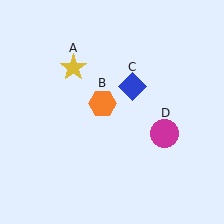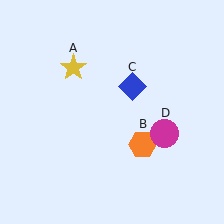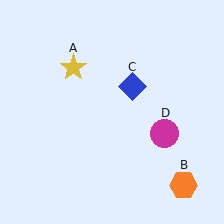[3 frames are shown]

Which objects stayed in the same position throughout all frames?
Yellow star (object A) and blue diamond (object C) and magenta circle (object D) remained stationary.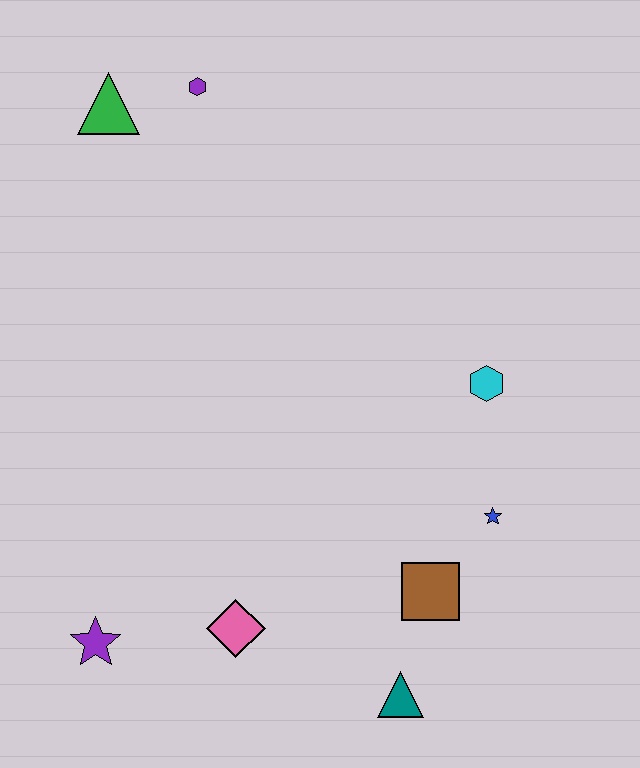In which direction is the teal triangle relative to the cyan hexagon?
The teal triangle is below the cyan hexagon.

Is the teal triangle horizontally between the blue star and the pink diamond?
Yes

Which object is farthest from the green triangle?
The teal triangle is farthest from the green triangle.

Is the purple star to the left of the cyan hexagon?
Yes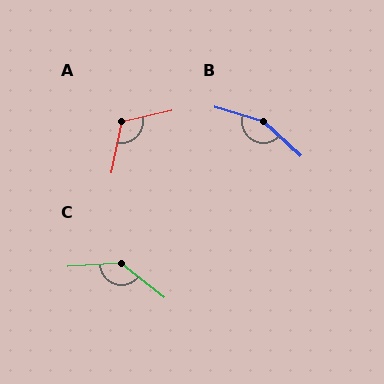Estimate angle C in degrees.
Approximately 137 degrees.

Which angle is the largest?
B, at approximately 154 degrees.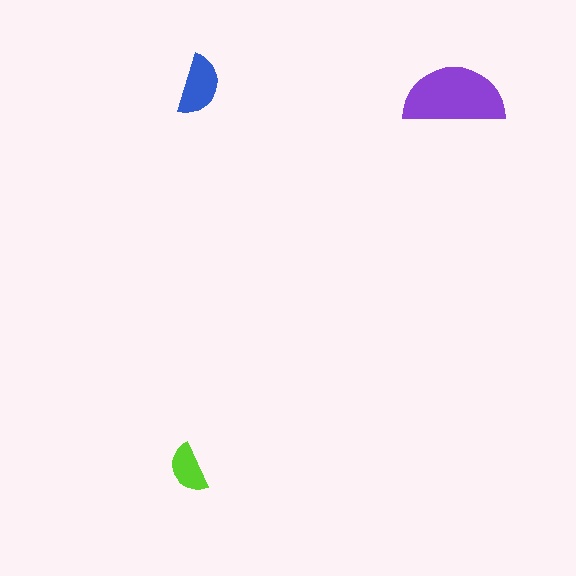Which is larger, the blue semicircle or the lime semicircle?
The blue one.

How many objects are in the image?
There are 3 objects in the image.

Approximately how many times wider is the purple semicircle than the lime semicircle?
About 2 times wider.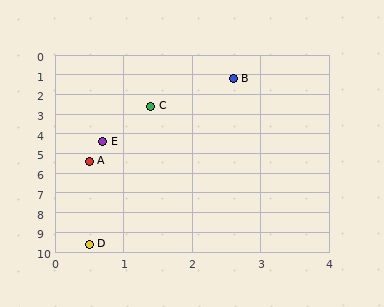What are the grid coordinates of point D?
Point D is at approximately (0.5, 9.6).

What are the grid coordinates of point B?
Point B is at approximately (2.6, 1.2).